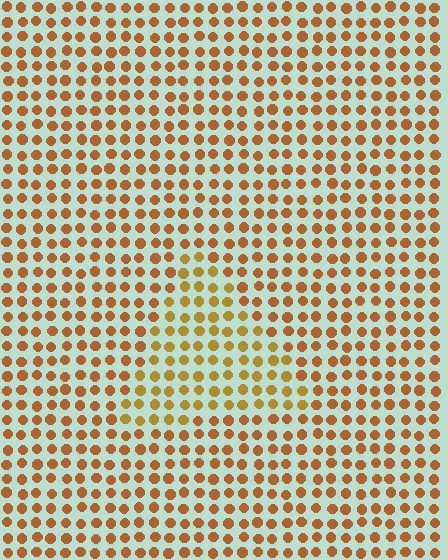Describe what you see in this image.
The image is filled with small brown elements in a uniform arrangement. A triangle-shaped region is visible where the elements are tinted to a slightly different hue, forming a subtle color boundary.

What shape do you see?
I see a triangle.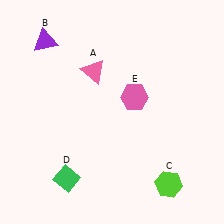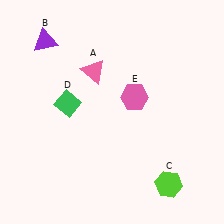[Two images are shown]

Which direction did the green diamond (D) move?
The green diamond (D) moved up.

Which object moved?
The green diamond (D) moved up.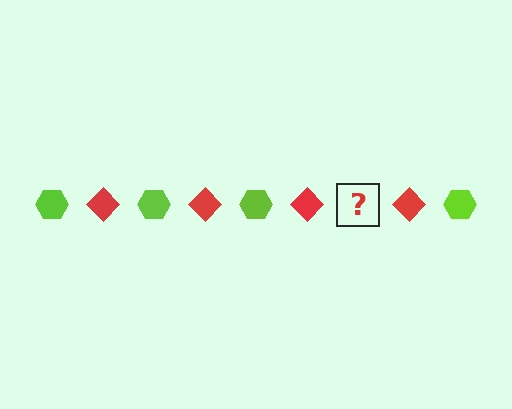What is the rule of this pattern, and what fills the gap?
The rule is that the pattern alternates between lime hexagon and red diamond. The gap should be filled with a lime hexagon.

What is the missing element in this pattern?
The missing element is a lime hexagon.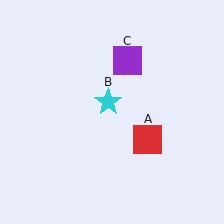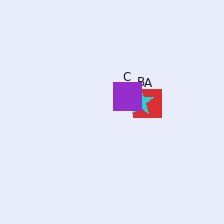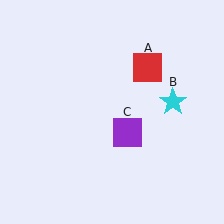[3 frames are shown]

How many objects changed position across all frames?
3 objects changed position: red square (object A), cyan star (object B), purple square (object C).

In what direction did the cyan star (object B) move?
The cyan star (object B) moved right.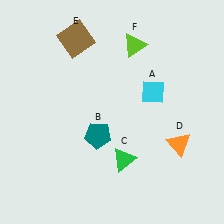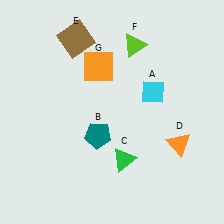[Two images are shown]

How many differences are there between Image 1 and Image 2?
There is 1 difference between the two images.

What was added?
An orange square (G) was added in Image 2.